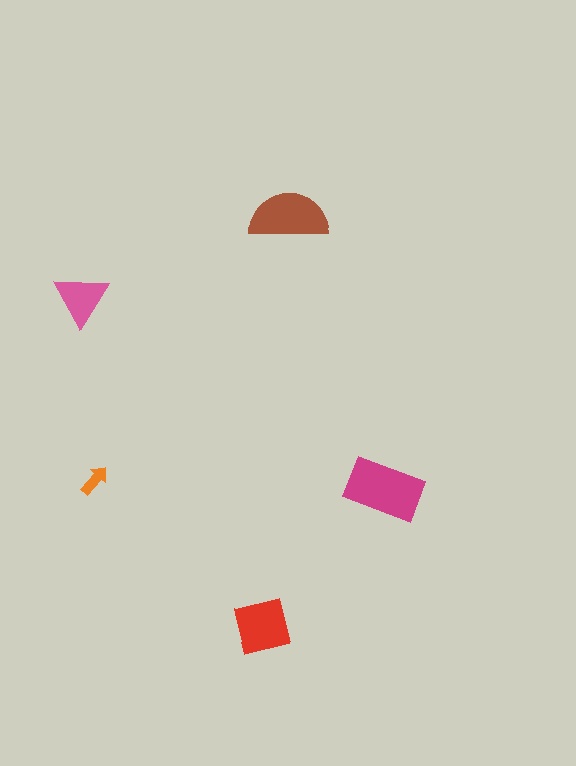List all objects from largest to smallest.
The magenta rectangle, the brown semicircle, the red square, the pink triangle, the orange arrow.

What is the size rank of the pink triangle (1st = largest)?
4th.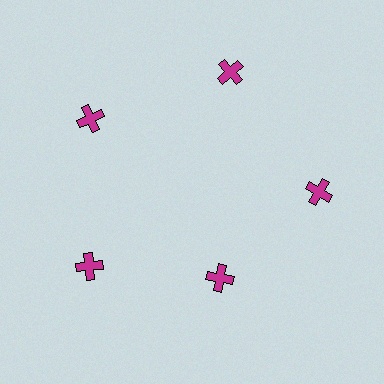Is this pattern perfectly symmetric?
No. The 5 magenta crosses are arranged in a ring, but one element near the 5 o'clock position is pulled inward toward the center, breaking the 5-fold rotational symmetry.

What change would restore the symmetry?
The symmetry would be restored by moving it outward, back onto the ring so that all 5 crosses sit at equal angles and equal distance from the center.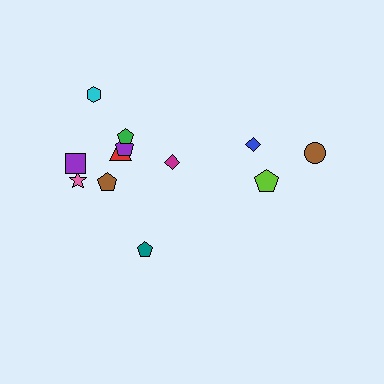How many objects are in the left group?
There are 8 objects.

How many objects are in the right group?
There are 4 objects.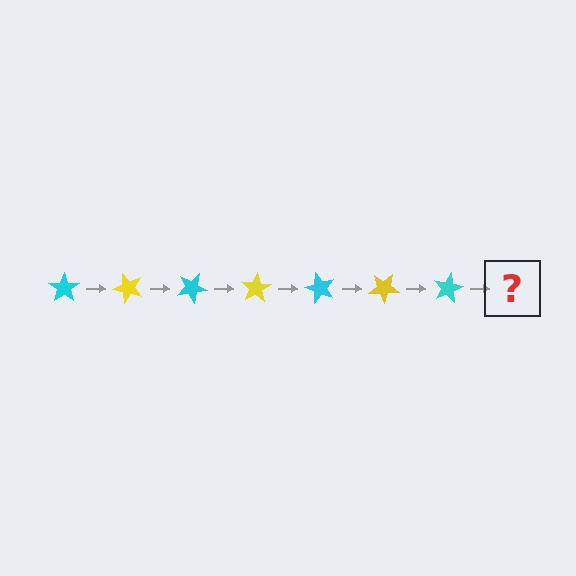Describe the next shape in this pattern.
It should be a yellow star, rotated 350 degrees from the start.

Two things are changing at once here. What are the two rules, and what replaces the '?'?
The two rules are that it rotates 50 degrees each step and the color cycles through cyan and yellow. The '?' should be a yellow star, rotated 350 degrees from the start.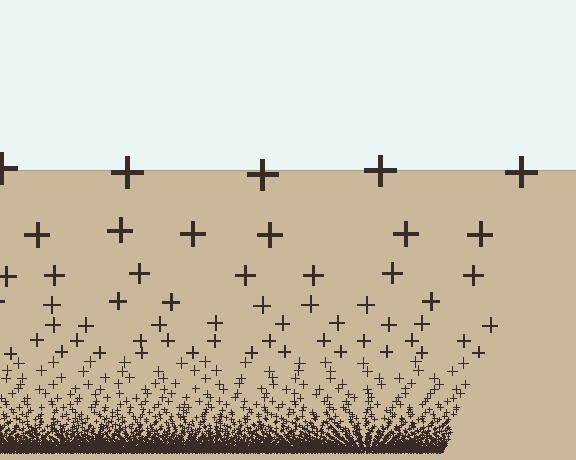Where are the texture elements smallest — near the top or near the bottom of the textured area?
Near the bottom.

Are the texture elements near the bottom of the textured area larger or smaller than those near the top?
Smaller. The gradient is inverted — elements near the bottom are smaller and denser.